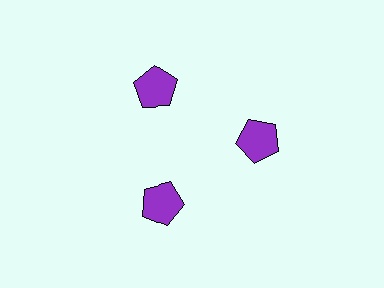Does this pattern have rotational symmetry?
Yes, this pattern has 3-fold rotational symmetry. It looks the same after rotating 120 degrees around the center.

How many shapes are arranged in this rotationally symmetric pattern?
There are 3 shapes, arranged in 3 groups of 1.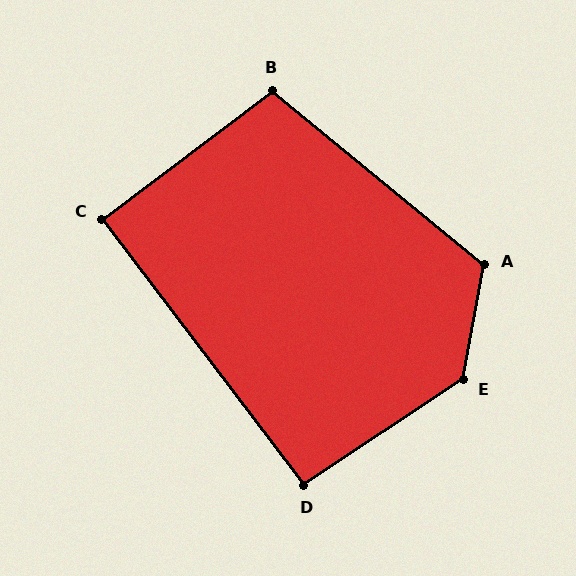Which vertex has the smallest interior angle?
C, at approximately 90 degrees.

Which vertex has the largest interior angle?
E, at approximately 134 degrees.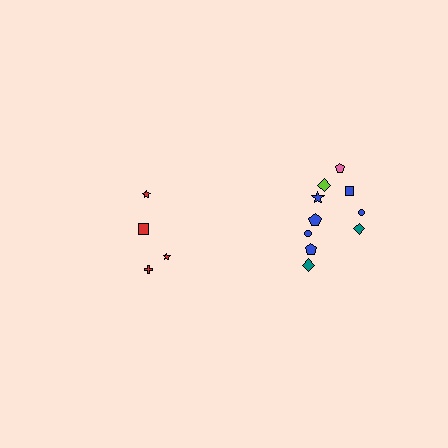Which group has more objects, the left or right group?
The right group.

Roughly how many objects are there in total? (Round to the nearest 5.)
Roughly 15 objects in total.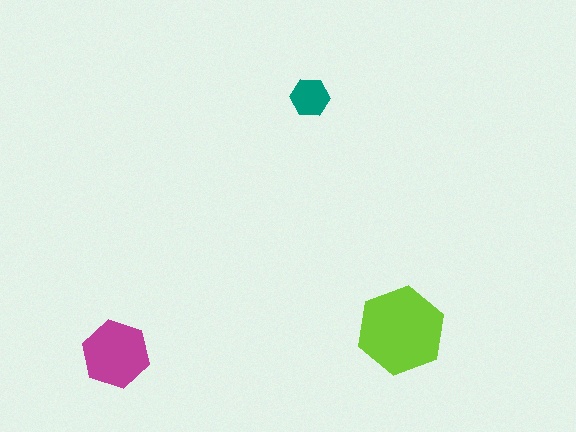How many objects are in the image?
There are 3 objects in the image.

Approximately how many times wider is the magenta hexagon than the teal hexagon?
About 1.5 times wider.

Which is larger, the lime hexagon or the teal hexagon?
The lime one.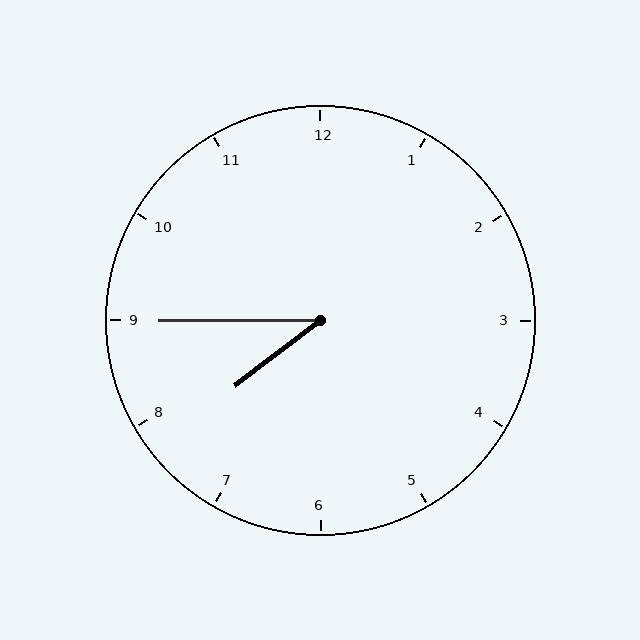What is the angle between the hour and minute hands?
Approximately 38 degrees.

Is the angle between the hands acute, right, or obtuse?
It is acute.